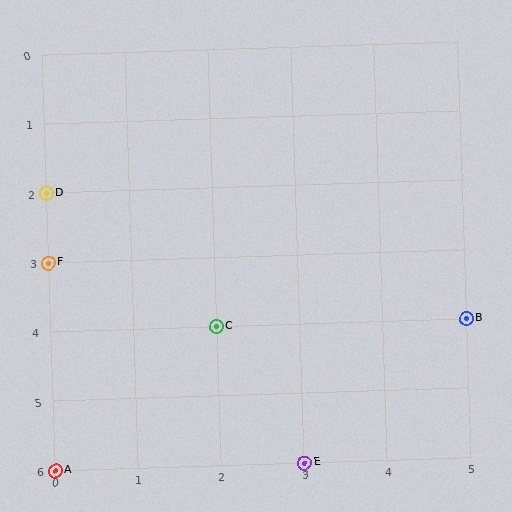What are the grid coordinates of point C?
Point C is at grid coordinates (2, 4).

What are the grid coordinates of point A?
Point A is at grid coordinates (0, 6).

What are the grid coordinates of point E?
Point E is at grid coordinates (3, 6).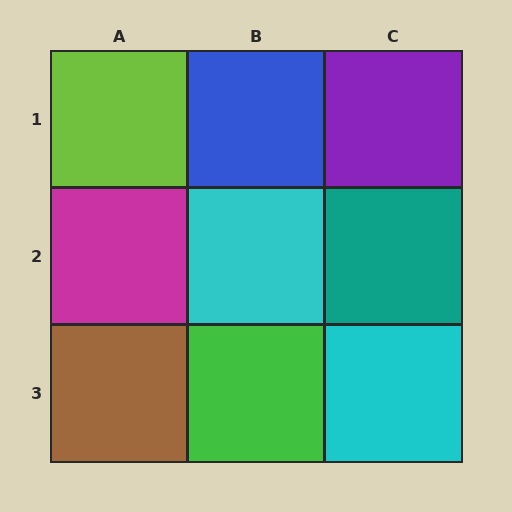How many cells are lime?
1 cell is lime.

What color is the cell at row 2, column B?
Cyan.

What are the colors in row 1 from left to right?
Lime, blue, purple.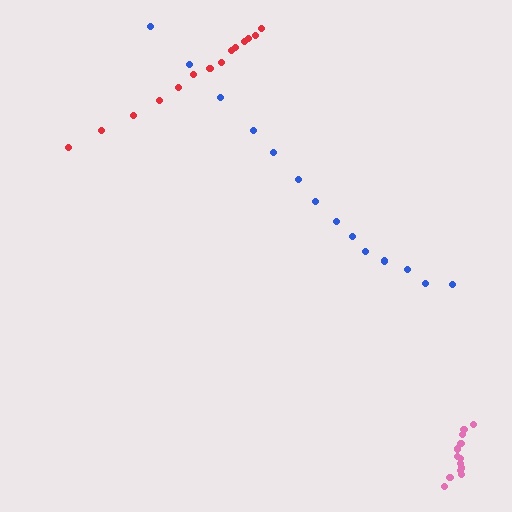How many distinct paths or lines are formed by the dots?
There are 3 distinct paths.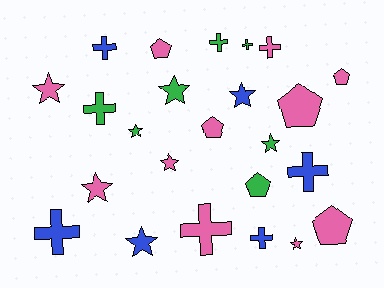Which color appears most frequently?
Pink, with 11 objects.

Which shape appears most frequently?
Star, with 9 objects.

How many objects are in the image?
There are 24 objects.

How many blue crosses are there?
There are 4 blue crosses.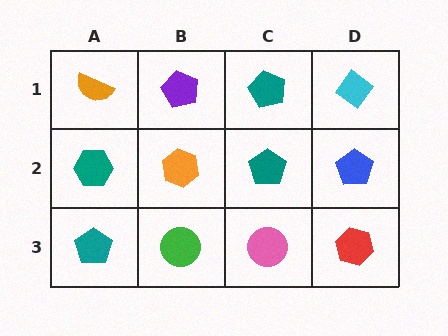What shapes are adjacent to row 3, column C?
A teal pentagon (row 2, column C), a green circle (row 3, column B), a red hexagon (row 3, column D).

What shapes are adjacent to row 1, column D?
A blue pentagon (row 2, column D), a teal pentagon (row 1, column C).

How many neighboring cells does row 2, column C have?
4.